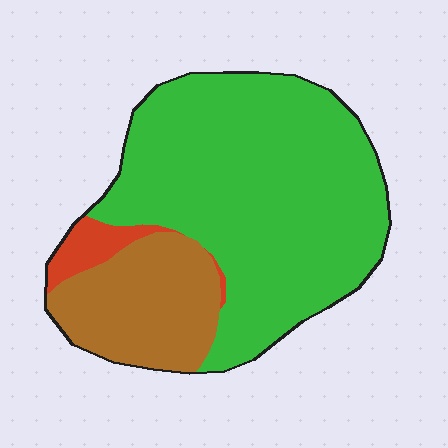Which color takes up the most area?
Green, at roughly 70%.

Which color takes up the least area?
Red, at roughly 5%.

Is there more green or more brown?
Green.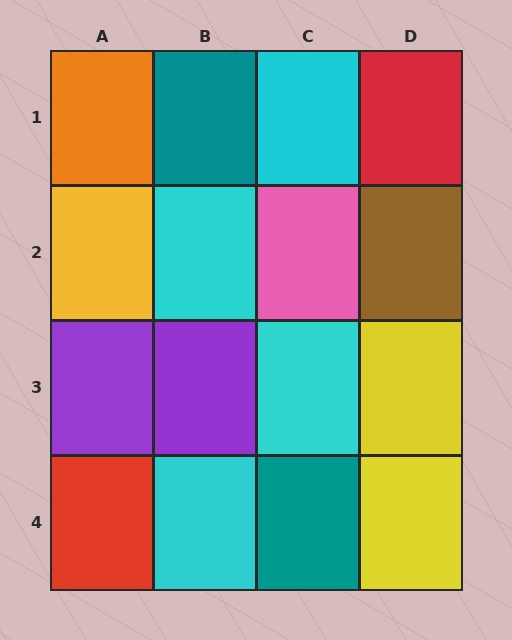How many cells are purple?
2 cells are purple.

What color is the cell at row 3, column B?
Purple.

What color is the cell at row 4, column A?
Red.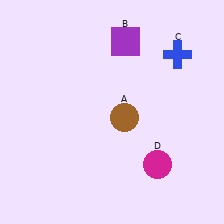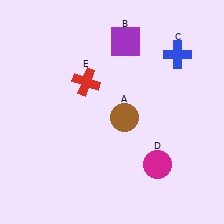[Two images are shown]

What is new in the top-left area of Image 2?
A red cross (E) was added in the top-left area of Image 2.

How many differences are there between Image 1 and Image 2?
There is 1 difference between the two images.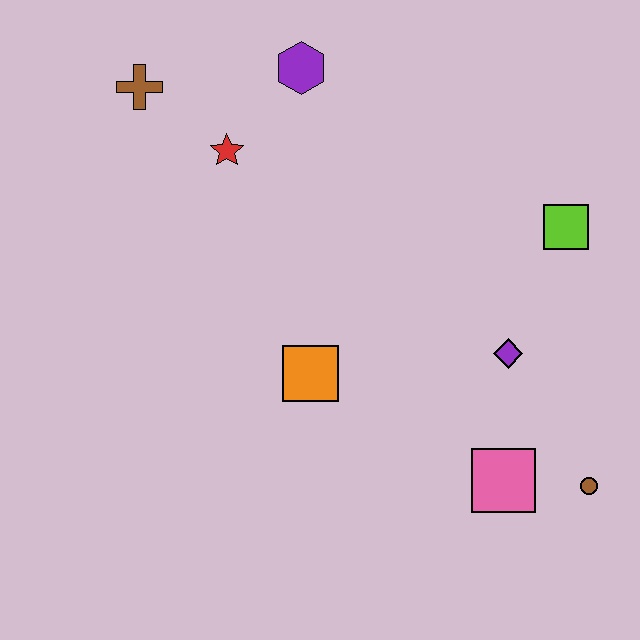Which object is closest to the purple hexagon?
The red star is closest to the purple hexagon.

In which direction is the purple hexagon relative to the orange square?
The purple hexagon is above the orange square.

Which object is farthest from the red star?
The brown circle is farthest from the red star.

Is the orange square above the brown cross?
No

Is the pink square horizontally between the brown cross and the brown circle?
Yes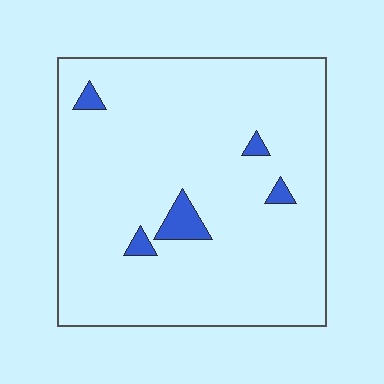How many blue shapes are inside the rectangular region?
5.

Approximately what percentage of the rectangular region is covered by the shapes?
Approximately 5%.